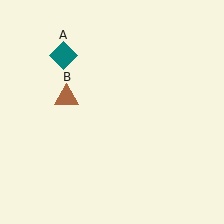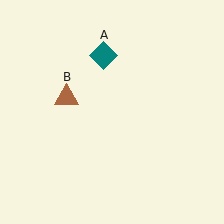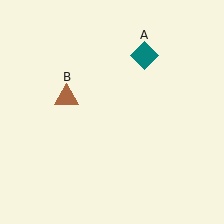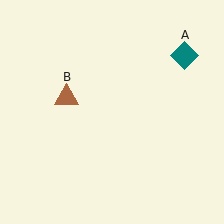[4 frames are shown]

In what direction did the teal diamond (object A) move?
The teal diamond (object A) moved right.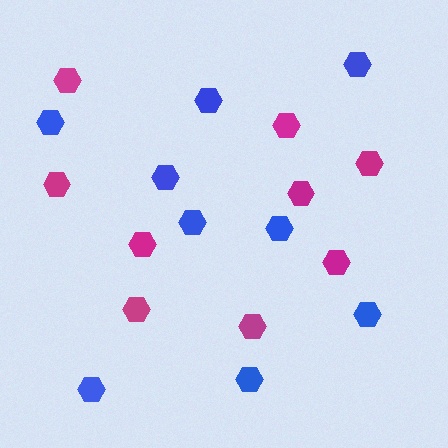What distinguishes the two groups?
There are 2 groups: one group of magenta hexagons (9) and one group of blue hexagons (9).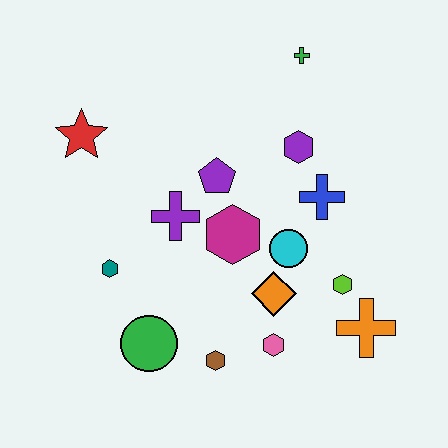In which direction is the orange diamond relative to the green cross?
The orange diamond is below the green cross.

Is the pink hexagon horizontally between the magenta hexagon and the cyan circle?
Yes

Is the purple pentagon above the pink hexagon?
Yes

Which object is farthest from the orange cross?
The red star is farthest from the orange cross.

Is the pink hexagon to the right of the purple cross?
Yes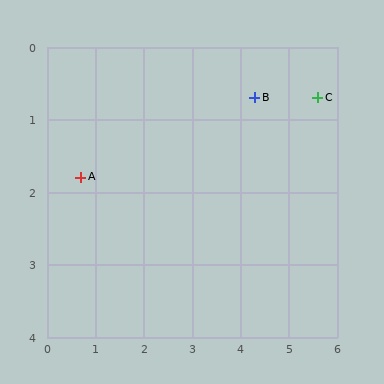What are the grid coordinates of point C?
Point C is at approximately (5.6, 0.7).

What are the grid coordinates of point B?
Point B is at approximately (4.3, 0.7).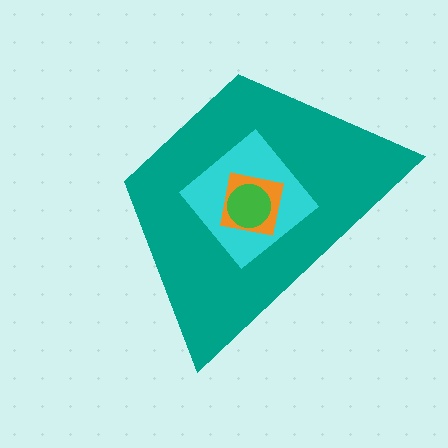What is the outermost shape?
The teal trapezoid.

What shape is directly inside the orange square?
The green circle.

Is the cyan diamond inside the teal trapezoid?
Yes.